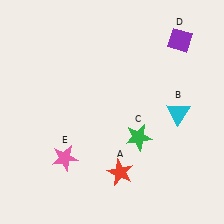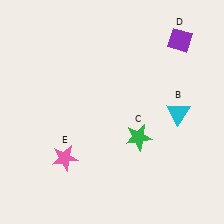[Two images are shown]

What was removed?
The red star (A) was removed in Image 2.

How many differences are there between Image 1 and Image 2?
There is 1 difference between the two images.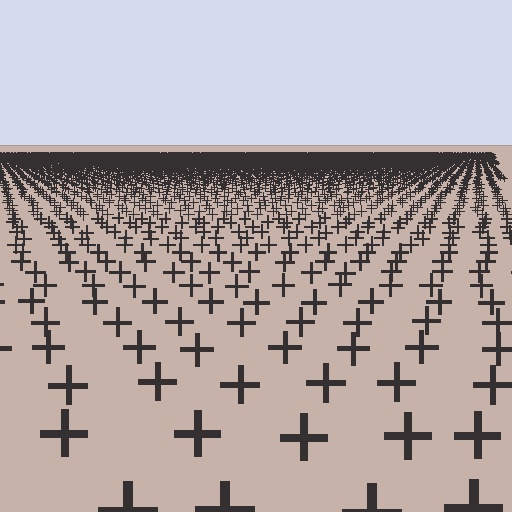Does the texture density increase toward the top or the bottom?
Density increases toward the top.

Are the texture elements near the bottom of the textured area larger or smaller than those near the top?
Larger. Near the bottom, elements are closer to the viewer and appear at a bigger on-screen size.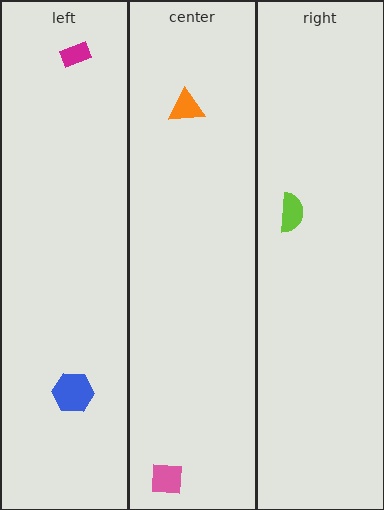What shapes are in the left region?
The magenta rectangle, the blue hexagon.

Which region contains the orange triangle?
The center region.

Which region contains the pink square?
The center region.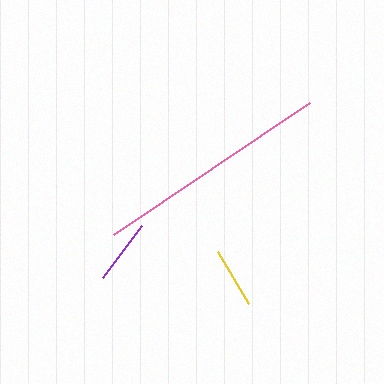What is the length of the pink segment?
The pink segment is approximately 236 pixels long.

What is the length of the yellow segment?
The yellow segment is approximately 61 pixels long.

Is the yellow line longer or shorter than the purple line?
The purple line is longer than the yellow line.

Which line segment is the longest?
The pink line is the longest at approximately 236 pixels.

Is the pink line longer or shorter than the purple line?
The pink line is longer than the purple line.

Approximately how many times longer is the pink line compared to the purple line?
The pink line is approximately 3.6 times the length of the purple line.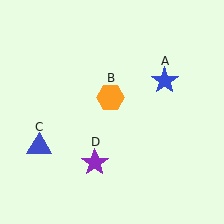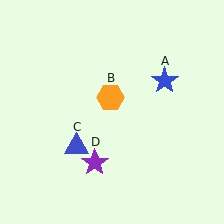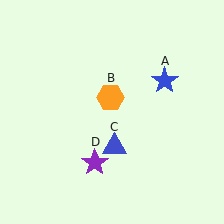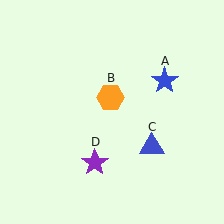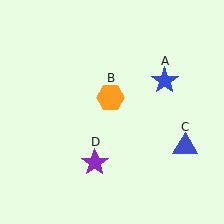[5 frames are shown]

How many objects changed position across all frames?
1 object changed position: blue triangle (object C).